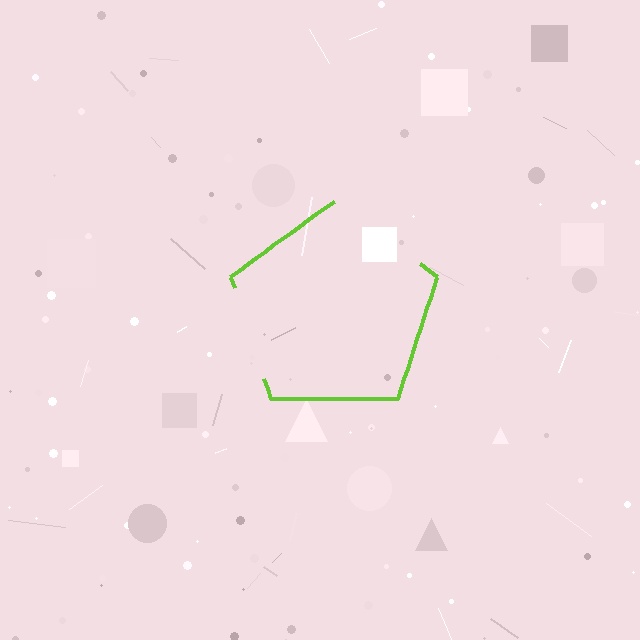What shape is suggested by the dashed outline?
The dashed outline suggests a pentagon.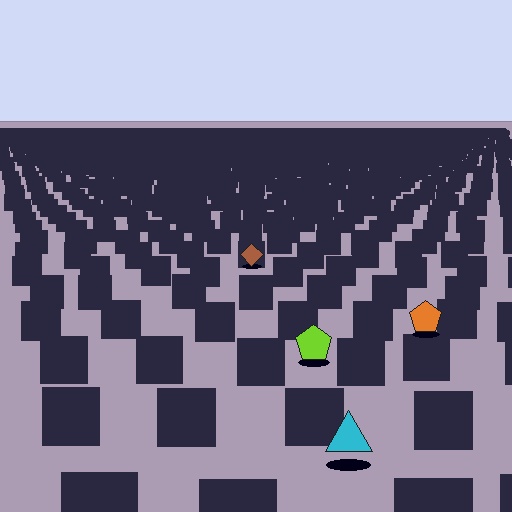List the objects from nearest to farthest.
From nearest to farthest: the cyan triangle, the lime pentagon, the orange pentagon, the brown diamond.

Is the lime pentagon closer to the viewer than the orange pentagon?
Yes. The lime pentagon is closer — you can tell from the texture gradient: the ground texture is coarser near it.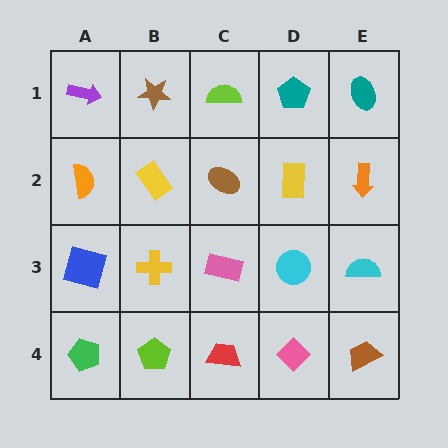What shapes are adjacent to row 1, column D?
A yellow rectangle (row 2, column D), a lime semicircle (row 1, column C), a teal ellipse (row 1, column E).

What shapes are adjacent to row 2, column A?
A purple arrow (row 1, column A), a blue square (row 3, column A), a yellow rectangle (row 2, column B).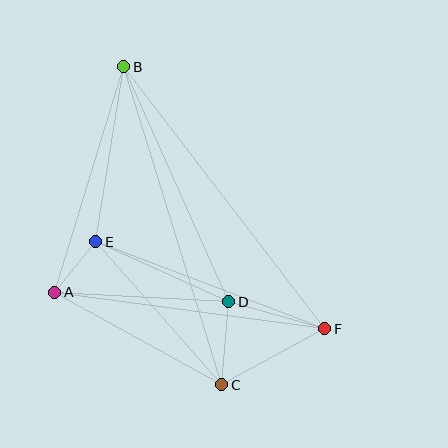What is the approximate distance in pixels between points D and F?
The distance between D and F is approximately 100 pixels.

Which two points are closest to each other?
Points A and E are closest to each other.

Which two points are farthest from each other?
Points B and C are farthest from each other.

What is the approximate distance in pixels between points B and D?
The distance between B and D is approximately 257 pixels.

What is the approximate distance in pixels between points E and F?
The distance between E and F is approximately 245 pixels.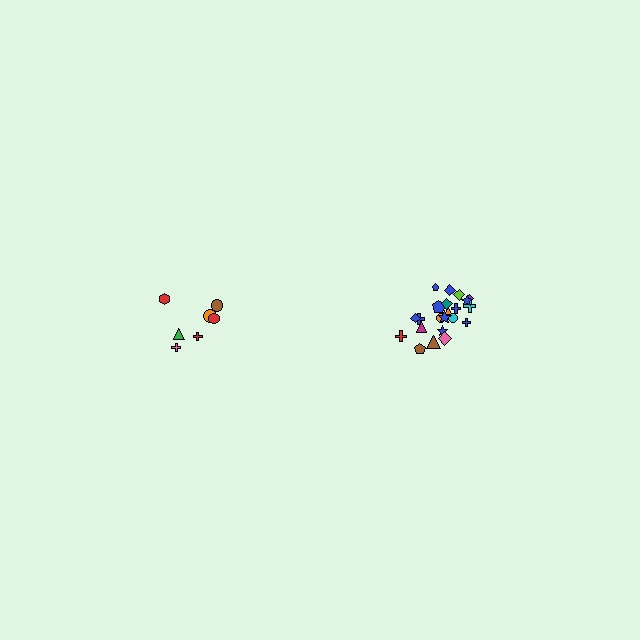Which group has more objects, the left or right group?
The right group.